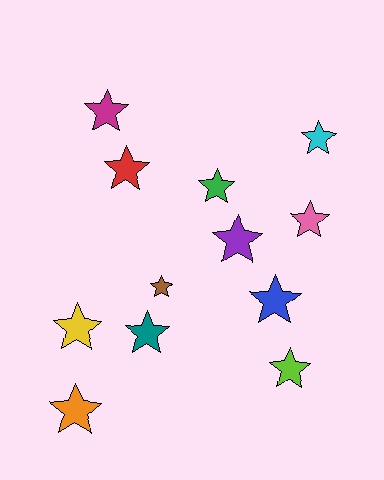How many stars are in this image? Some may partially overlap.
There are 12 stars.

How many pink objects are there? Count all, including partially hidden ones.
There is 1 pink object.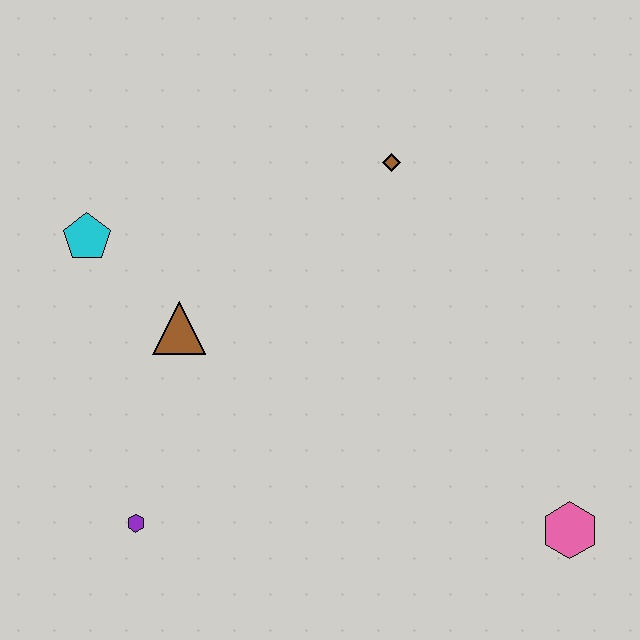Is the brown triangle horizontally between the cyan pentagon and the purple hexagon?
No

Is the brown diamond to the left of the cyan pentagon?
No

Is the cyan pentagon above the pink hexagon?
Yes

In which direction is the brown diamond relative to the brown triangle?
The brown diamond is to the right of the brown triangle.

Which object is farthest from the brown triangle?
The pink hexagon is farthest from the brown triangle.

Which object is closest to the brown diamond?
The brown triangle is closest to the brown diamond.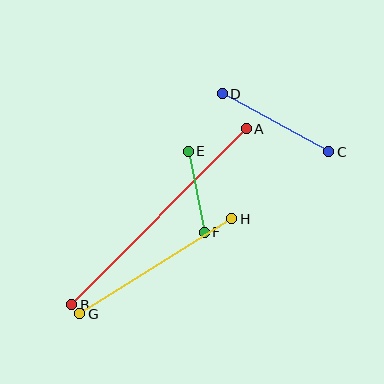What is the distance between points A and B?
The distance is approximately 248 pixels.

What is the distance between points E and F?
The distance is approximately 82 pixels.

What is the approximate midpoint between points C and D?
The midpoint is at approximately (275, 123) pixels.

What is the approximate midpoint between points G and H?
The midpoint is at approximately (156, 266) pixels.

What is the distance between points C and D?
The distance is approximately 122 pixels.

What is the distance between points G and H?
The distance is approximately 180 pixels.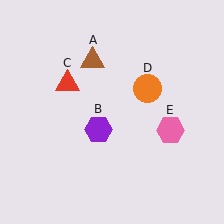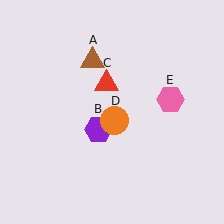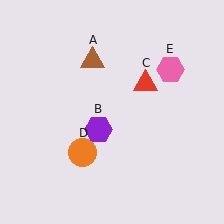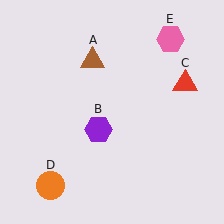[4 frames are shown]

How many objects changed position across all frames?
3 objects changed position: red triangle (object C), orange circle (object D), pink hexagon (object E).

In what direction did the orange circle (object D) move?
The orange circle (object D) moved down and to the left.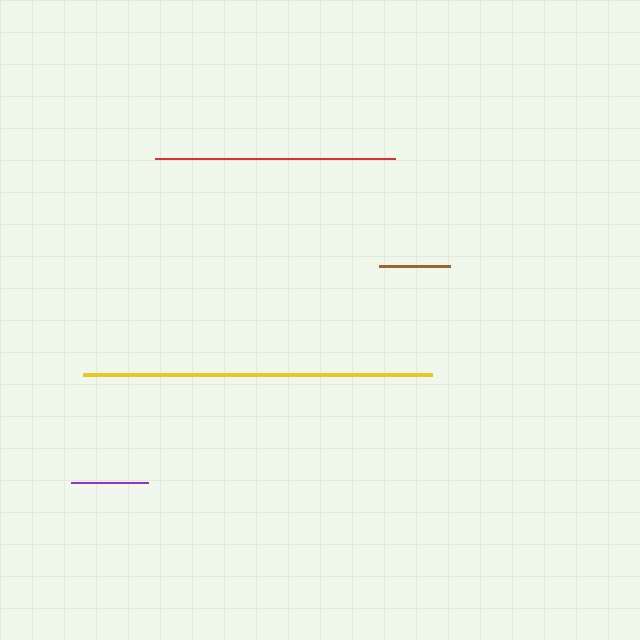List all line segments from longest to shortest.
From longest to shortest: yellow, red, purple, brown.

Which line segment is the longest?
The yellow line is the longest at approximately 348 pixels.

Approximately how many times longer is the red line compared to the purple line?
The red line is approximately 3.1 times the length of the purple line.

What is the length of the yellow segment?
The yellow segment is approximately 348 pixels long.